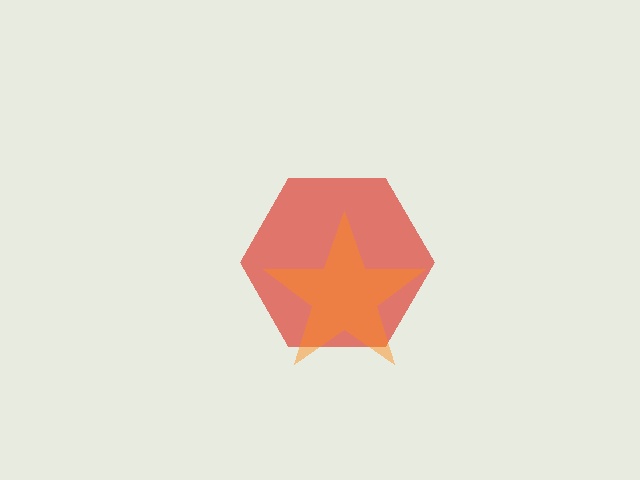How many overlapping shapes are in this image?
There are 2 overlapping shapes in the image.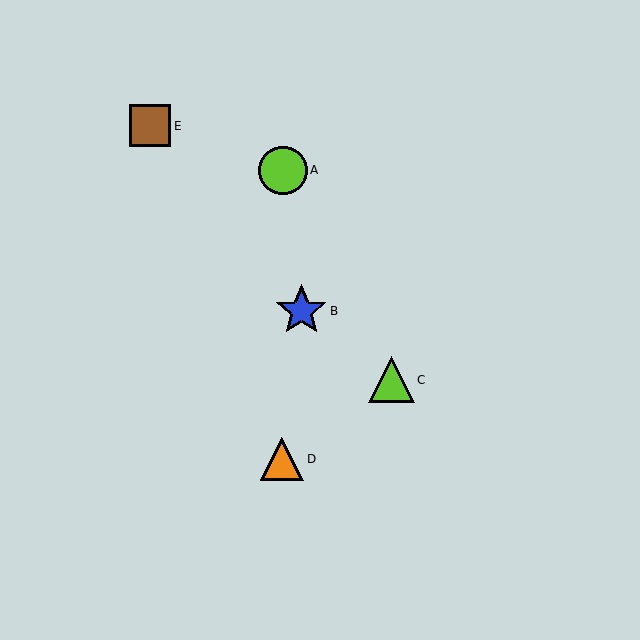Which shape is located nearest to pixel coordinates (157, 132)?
The brown square (labeled E) at (150, 126) is nearest to that location.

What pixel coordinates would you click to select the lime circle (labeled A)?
Click at (283, 170) to select the lime circle A.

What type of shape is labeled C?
Shape C is a lime triangle.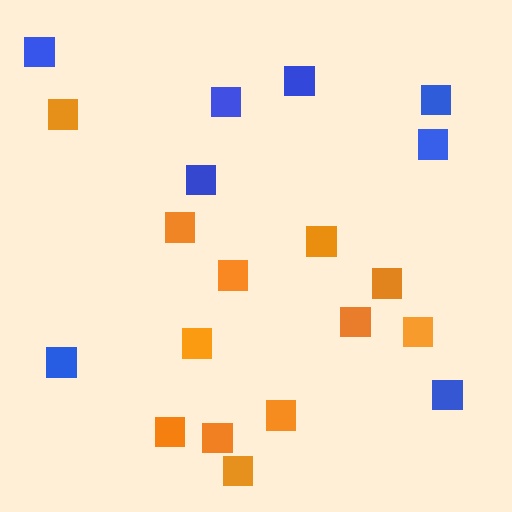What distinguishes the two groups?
There are 2 groups: one group of blue squares (8) and one group of orange squares (12).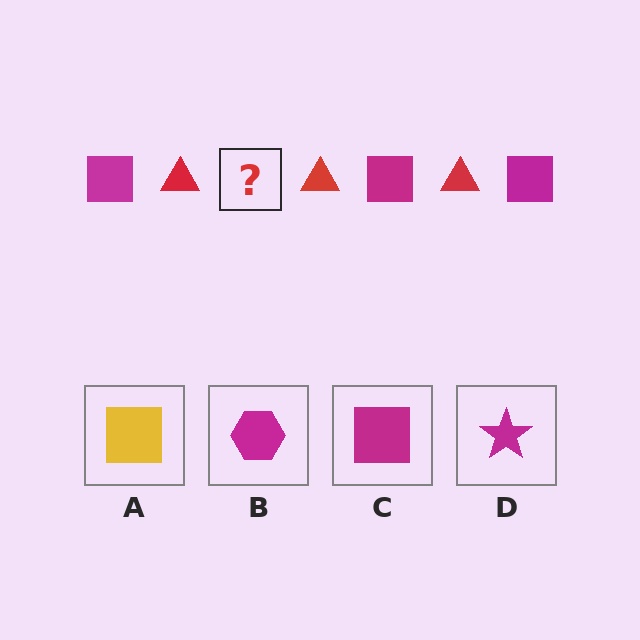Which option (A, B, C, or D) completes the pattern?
C.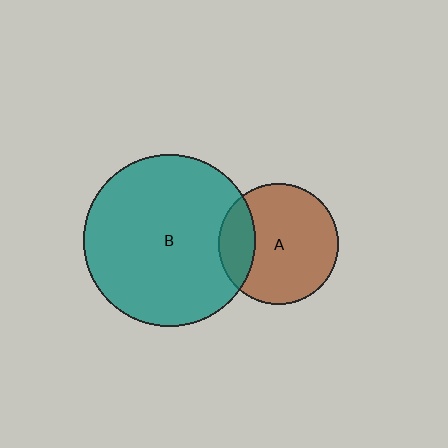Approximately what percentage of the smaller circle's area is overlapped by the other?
Approximately 20%.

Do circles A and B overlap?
Yes.